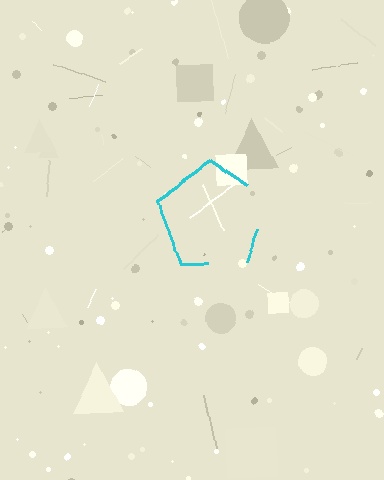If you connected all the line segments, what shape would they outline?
They would outline a pentagon.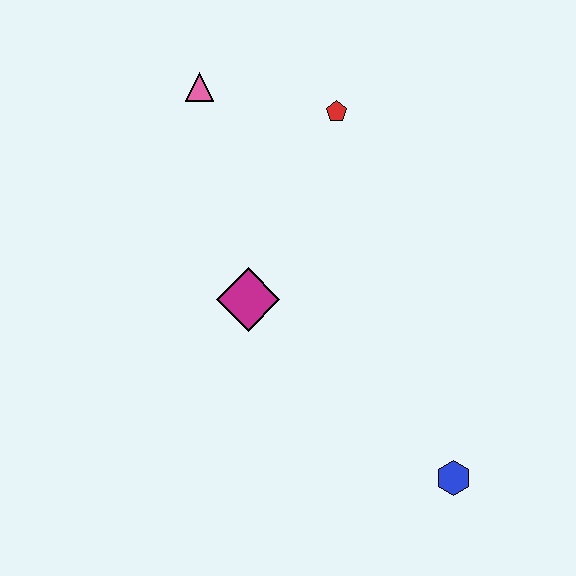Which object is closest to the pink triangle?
The red pentagon is closest to the pink triangle.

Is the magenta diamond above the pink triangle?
No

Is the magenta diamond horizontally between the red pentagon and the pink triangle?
Yes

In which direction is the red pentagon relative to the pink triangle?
The red pentagon is to the right of the pink triangle.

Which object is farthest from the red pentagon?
The blue hexagon is farthest from the red pentagon.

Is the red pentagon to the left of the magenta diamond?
No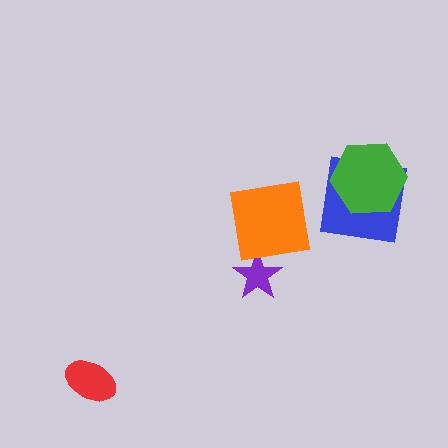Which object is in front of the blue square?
The green hexagon is in front of the blue square.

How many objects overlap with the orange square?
1 object overlaps with the orange square.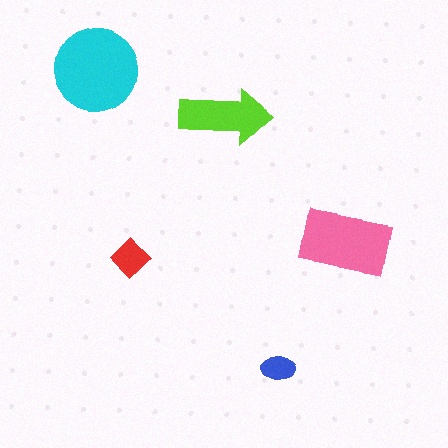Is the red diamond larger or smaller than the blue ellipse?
Larger.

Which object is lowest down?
The blue ellipse is bottommost.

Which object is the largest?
The cyan circle.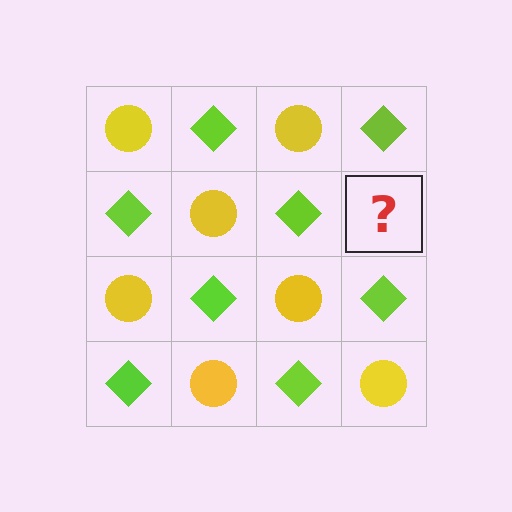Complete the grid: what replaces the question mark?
The question mark should be replaced with a yellow circle.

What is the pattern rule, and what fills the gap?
The rule is that it alternates yellow circle and lime diamond in a checkerboard pattern. The gap should be filled with a yellow circle.